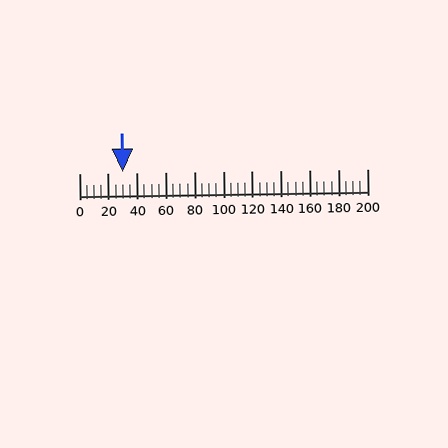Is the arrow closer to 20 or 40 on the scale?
The arrow is closer to 40.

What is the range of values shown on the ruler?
The ruler shows values from 0 to 200.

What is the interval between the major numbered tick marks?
The major tick marks are spaced 20 units apart.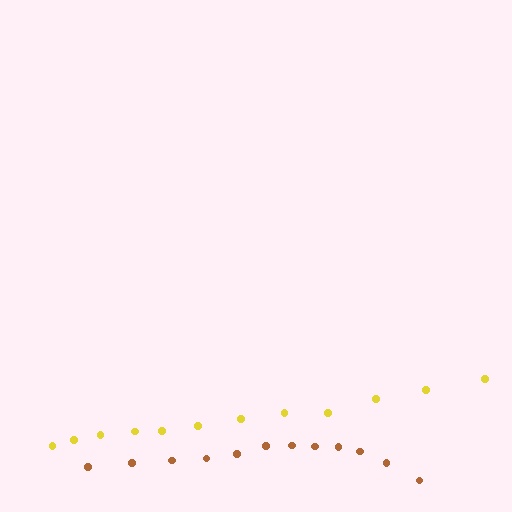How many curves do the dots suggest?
There are 2 distinct paths.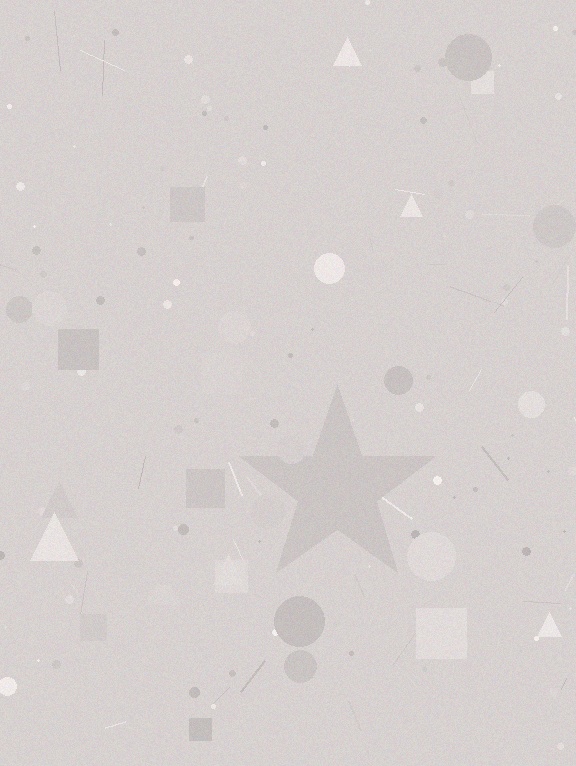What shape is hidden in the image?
A star is hidden in the image.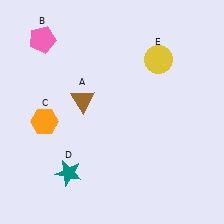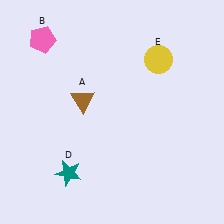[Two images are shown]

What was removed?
The orange hexagon (C) was removed in Image 2.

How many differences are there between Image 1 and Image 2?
There is 1 difference between the two images.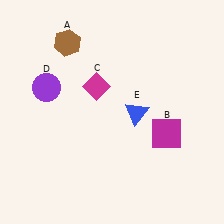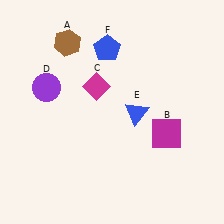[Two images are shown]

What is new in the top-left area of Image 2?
A blue pentagon (F) was added in the top-left area of Image 2.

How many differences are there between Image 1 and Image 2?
There is 1 difference between the two images.